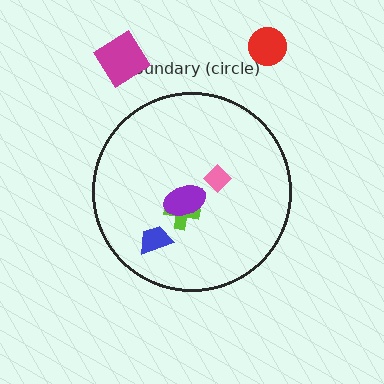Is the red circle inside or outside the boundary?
Outside.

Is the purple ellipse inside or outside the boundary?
Inside.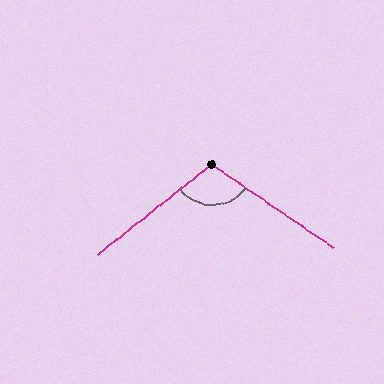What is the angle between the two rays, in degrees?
Approximately 107 degrees.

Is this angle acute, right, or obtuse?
It is obtuse.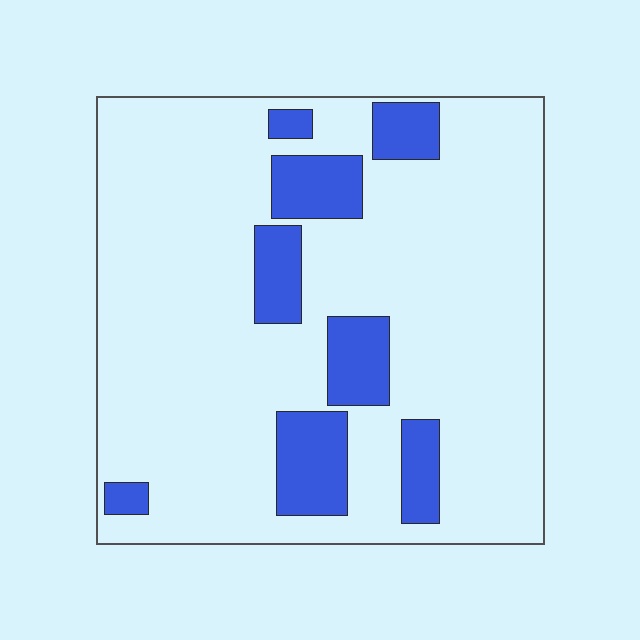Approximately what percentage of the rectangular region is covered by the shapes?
Approximately 15%.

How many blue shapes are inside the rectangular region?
8.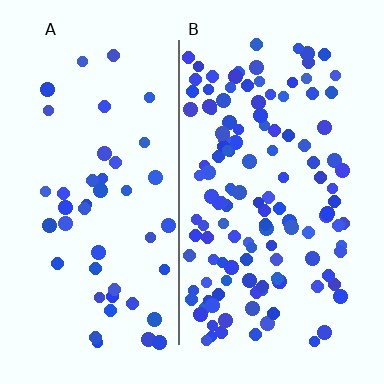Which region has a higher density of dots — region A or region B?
B (the right).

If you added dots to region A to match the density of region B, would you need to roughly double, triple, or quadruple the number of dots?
Approximately triple.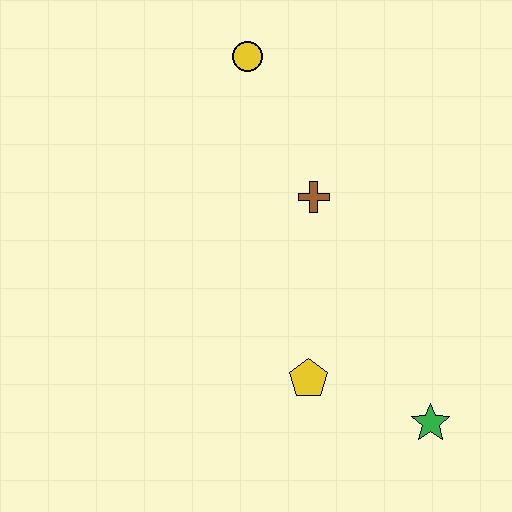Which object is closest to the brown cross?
The yellow circle is closest to the brown cross.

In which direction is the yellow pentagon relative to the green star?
The yellow pentagon is to the left of the green star.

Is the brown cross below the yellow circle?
Yes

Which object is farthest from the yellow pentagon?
The yellow circle is farthest from the yellow pentagon.